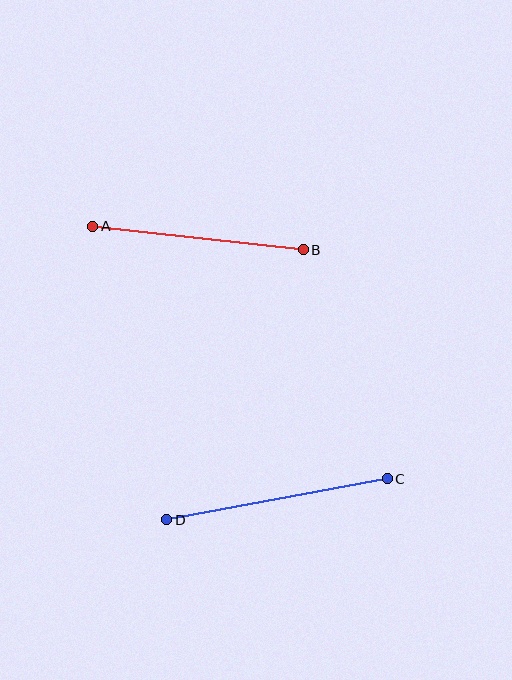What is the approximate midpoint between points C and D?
The midpoint is at approximately (277, 499) pixels.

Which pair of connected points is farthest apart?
Points C and D are farthest apart.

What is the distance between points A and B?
The distance is approximately 211 pixels.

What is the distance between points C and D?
The distance is approximately 224 pixels.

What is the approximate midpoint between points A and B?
The midpoint is at approximately (198, 238) pixels.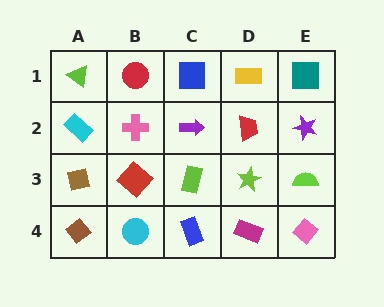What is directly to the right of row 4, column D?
A pink diamond.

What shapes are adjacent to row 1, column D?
A red trapezoid (row 2, column D), a blue square (row 1, column C), a teal square (row 1, column E).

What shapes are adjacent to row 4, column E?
A lime semicircle (row 3, column E), a magenta rectangle (row 4, column D).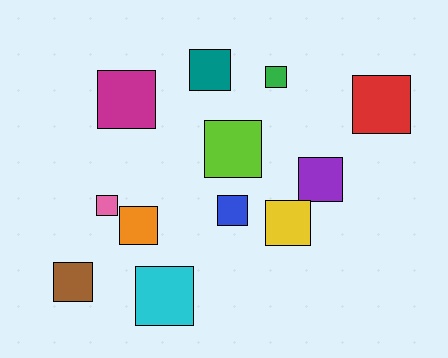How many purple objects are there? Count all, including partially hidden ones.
There is 1 purple object.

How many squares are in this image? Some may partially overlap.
There are 12 squares.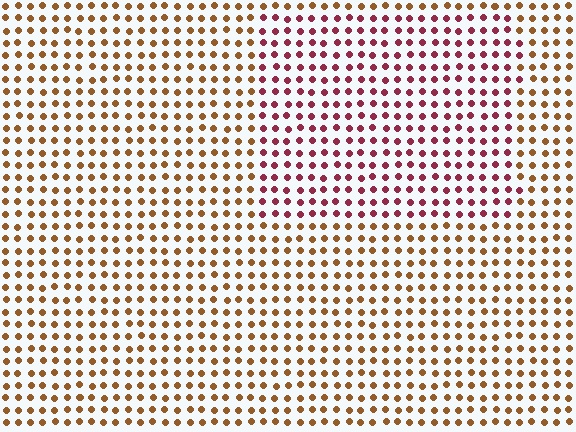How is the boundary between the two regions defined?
The boundary is defined purely by a slight shift in hue (about 47 degrees). Spacing, size, and orientation are identical on both sides.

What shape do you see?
I see a rectangle.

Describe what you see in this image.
The image is filled with small brown elements in a uniform arrangement. A rectangle-shaped region is visible where the elements are tinted to a slightly different hue, forming a subtle color boundary.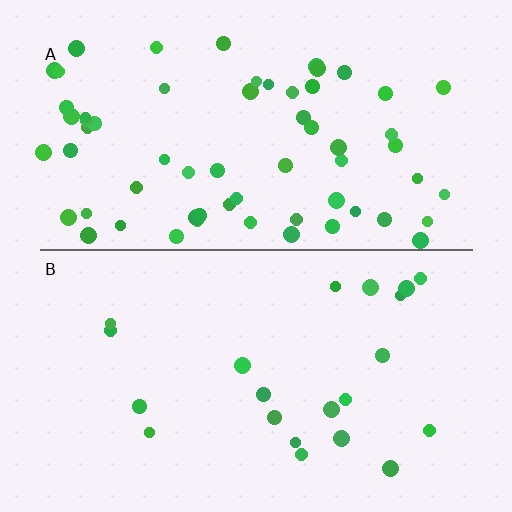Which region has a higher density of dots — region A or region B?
A (the top).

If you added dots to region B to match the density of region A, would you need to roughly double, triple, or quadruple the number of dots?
Approximately triple.